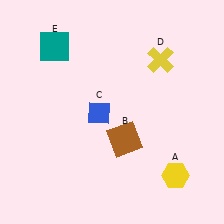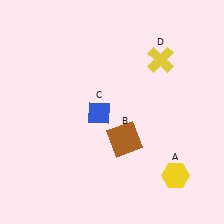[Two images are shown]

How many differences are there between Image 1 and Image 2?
There is 1 difference between the two images.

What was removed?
The teal square (E) was removed in Image 2.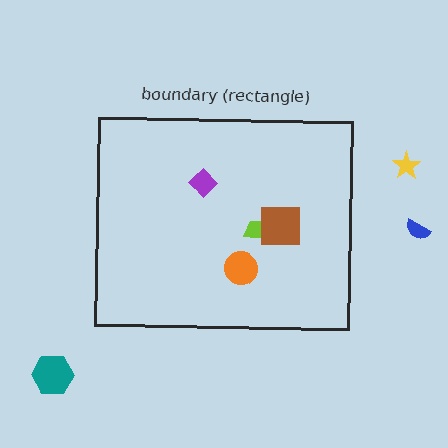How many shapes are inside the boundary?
4 inside, 3 outside.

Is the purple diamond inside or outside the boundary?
Inside.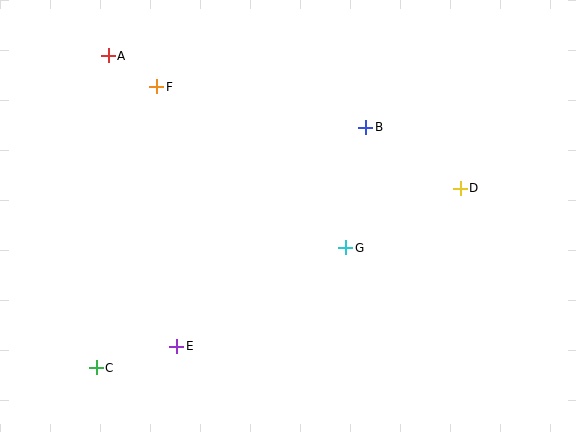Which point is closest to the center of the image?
Point G at (346, 248) is closest to the center.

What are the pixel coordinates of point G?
Point G is at (346, 248).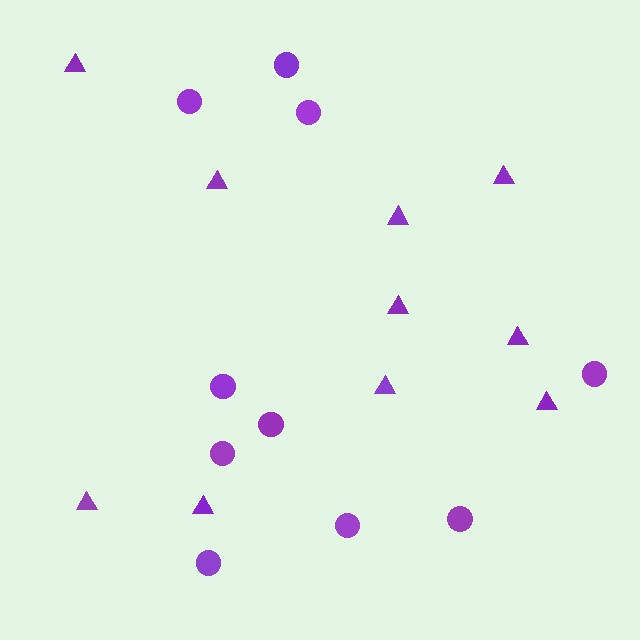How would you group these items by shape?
There are 2 groups: one group of triangles (10) and one group of circles (10).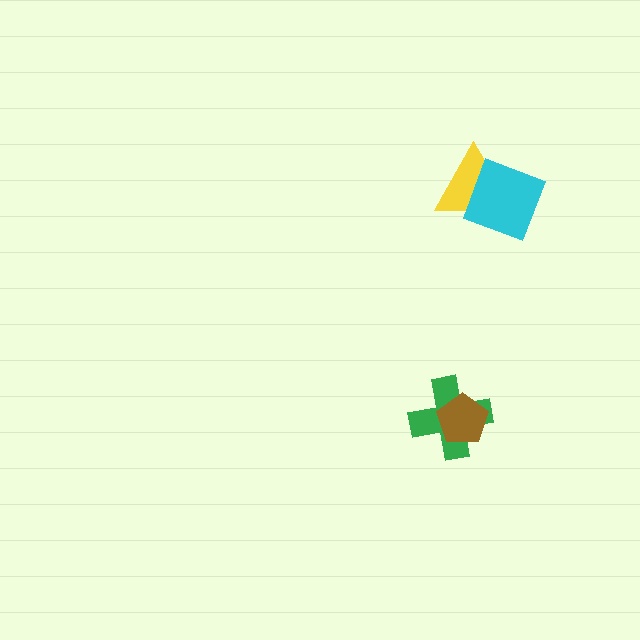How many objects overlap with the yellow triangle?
1 object overlaps with the yellow triangle.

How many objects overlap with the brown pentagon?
1 object overlaps with the brown pentagon.